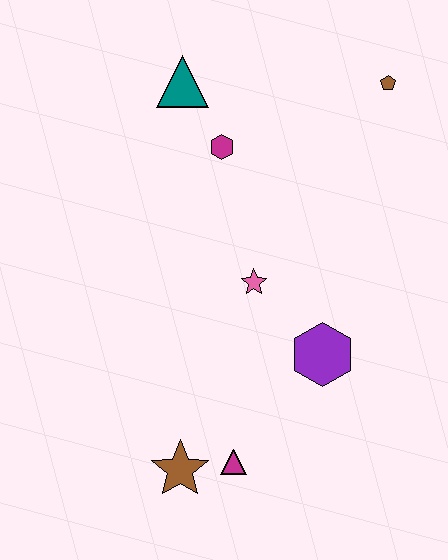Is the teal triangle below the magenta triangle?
No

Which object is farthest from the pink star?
The brown pentagon is farthest from the pink star.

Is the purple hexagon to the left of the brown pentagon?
Yes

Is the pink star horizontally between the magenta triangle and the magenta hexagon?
No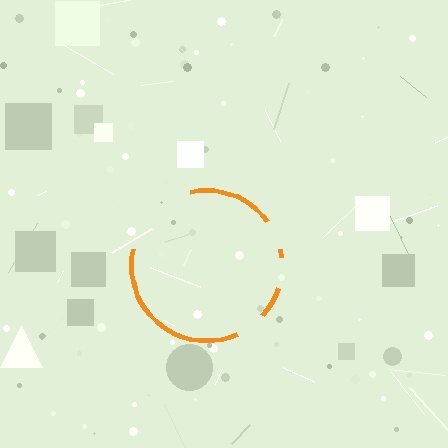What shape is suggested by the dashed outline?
The dashed outline suggests a circle.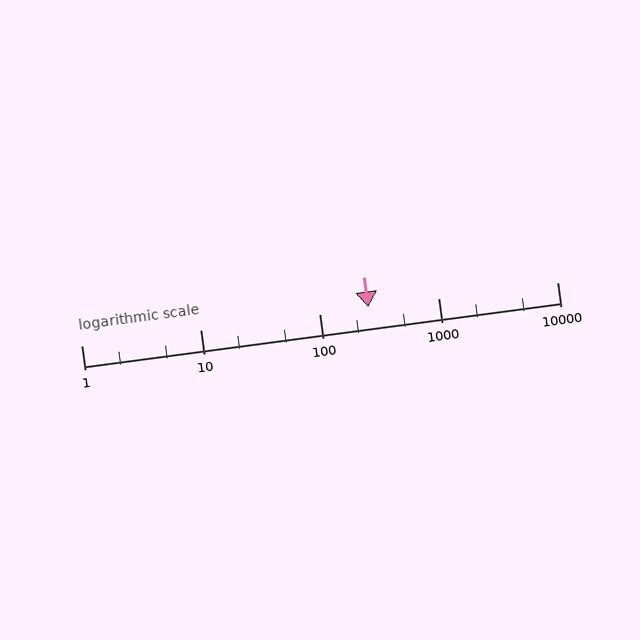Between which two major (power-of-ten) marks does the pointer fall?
The pointer is between 100 and 1000.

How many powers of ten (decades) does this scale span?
The scale spans 4 decades, from 1 to 10000.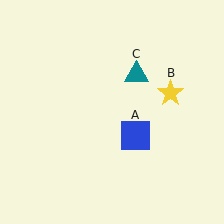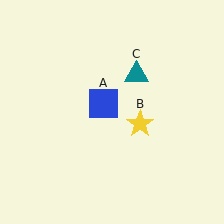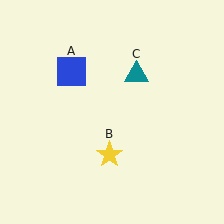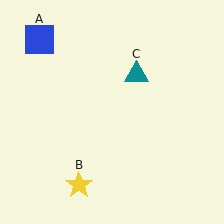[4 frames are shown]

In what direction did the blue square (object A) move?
The blue square (object A) moved up and to the left.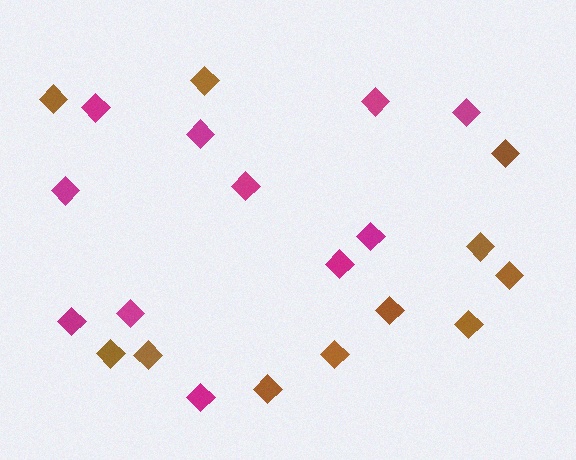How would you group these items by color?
There are 2 groups: one group of brown diamonds (11) and one group of magenta diamonds (11).